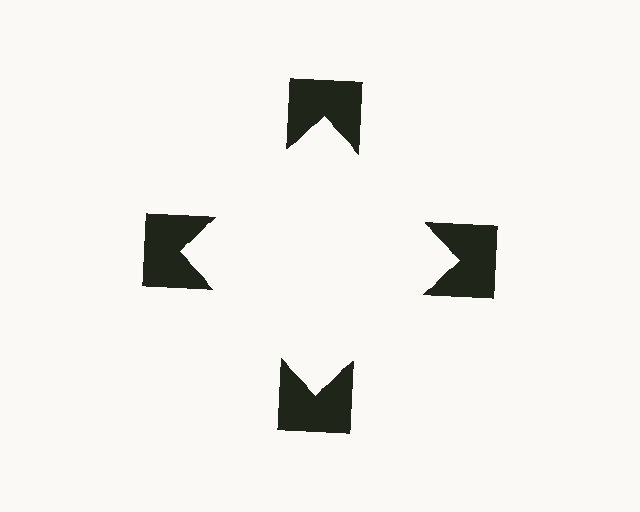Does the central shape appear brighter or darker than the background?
It typically appears slightly brighter than the background, even though no actual brightness change is drawn.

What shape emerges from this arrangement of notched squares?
An illusory square — its edges are inferred from the aligned wedge cuts in the notched squares, not physically drawn.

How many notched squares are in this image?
There are 4 — one at each vertex of the illusory square.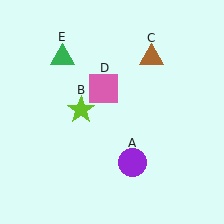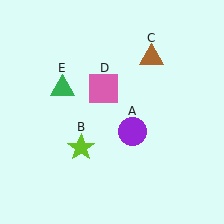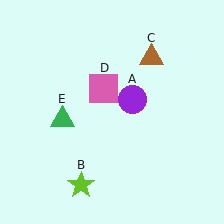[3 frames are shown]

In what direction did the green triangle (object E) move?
The green triangle (object E) moved down.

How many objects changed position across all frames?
3 objects changed position: purple circle (object A), lime star (object B), green triangle (object E).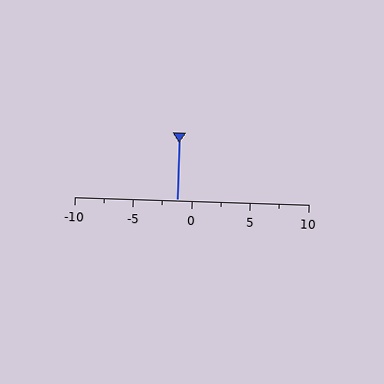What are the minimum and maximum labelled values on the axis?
The axis runs from -10 to 10.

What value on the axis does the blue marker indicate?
The marker indicates approximately -1.2.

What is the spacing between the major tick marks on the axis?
The major ticks are spaced 5 apart.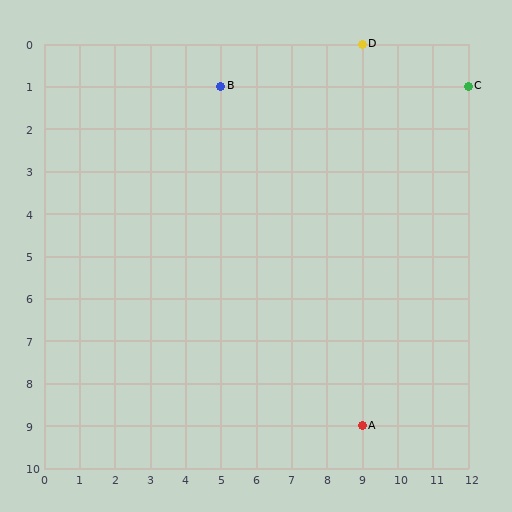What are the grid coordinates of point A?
Point A is at grid coordinates (9, 9).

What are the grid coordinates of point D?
Point D is at grid coordinates (9, 0).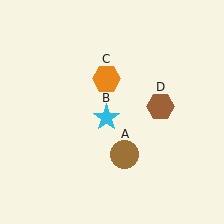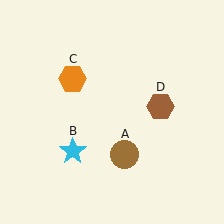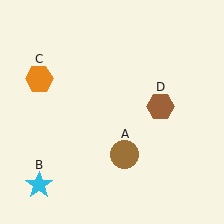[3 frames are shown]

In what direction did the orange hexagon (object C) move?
The orange hexagon (object C) moved left.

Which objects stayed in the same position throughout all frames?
Brown circle (object A) and brown hexagon (object D) remained stationary.